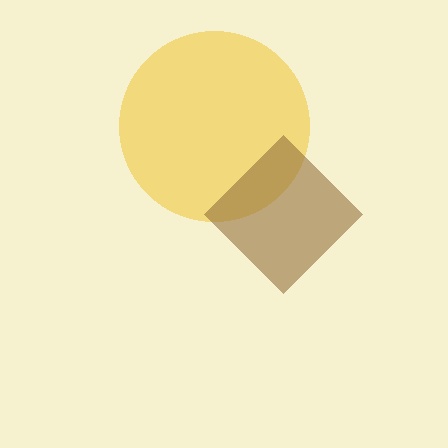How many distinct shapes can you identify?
There are 2 distinct shapes: a yellow circle, a brown diamond.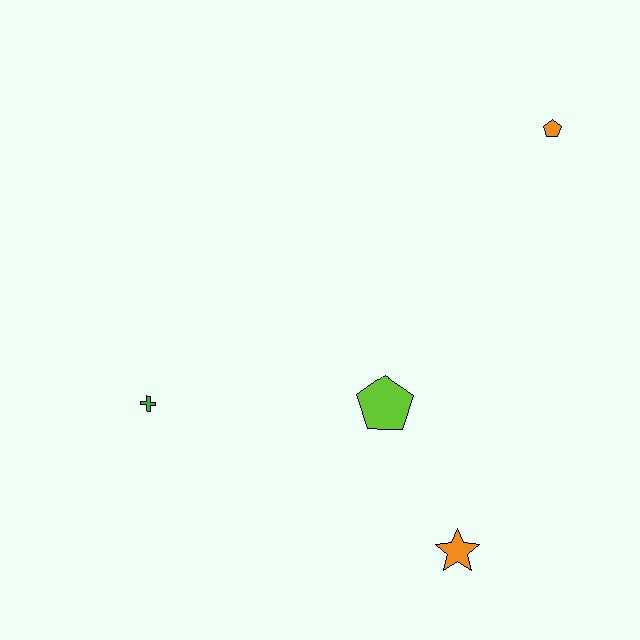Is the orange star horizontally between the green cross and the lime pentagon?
No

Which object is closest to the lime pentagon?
The orange star is closest to the lime pentagon.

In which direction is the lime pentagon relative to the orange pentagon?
The lime pentagon is below the orange pentagon.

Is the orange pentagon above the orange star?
Yes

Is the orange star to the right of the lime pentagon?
Yes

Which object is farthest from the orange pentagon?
The green cross is farthest from the orange pentagon.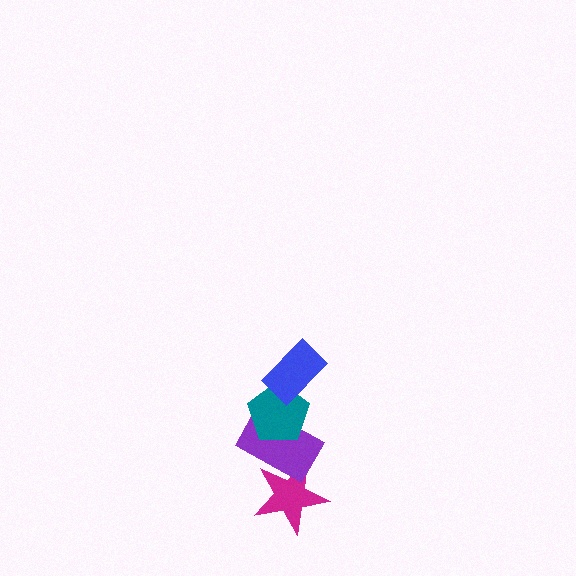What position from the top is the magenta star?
The magenta star is 4th from the top.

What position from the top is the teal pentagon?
The teal pentagon is 2nd from the top.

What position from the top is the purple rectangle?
The purple rectangle is 3rd from the top.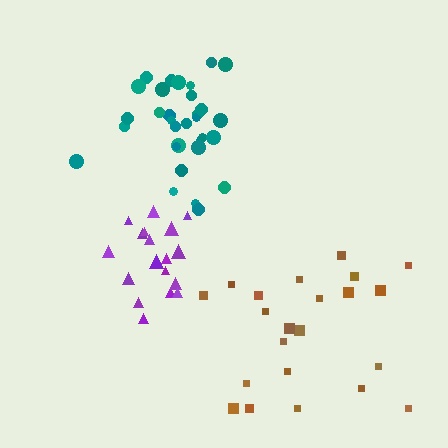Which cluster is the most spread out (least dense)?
Brown.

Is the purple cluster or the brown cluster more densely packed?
Purple.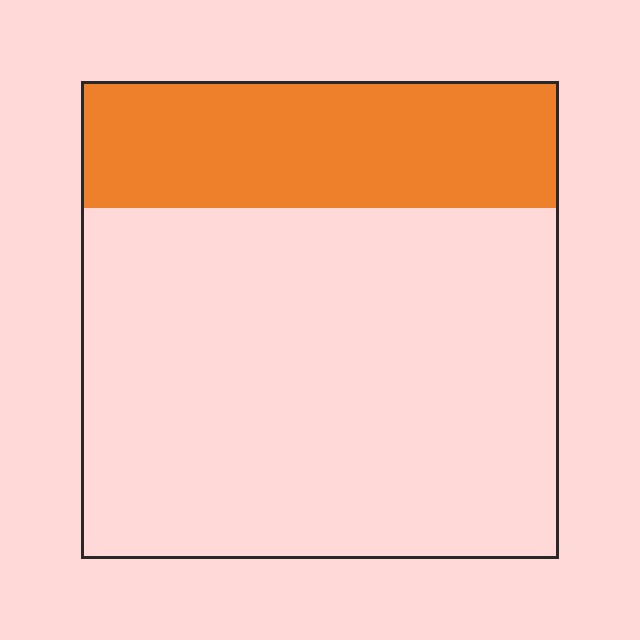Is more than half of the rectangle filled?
No.